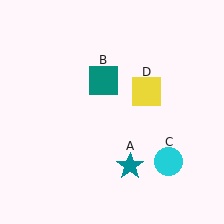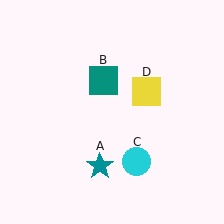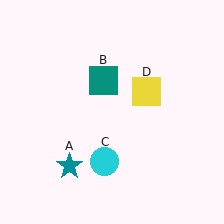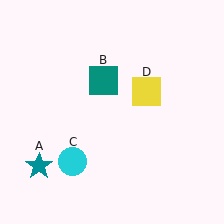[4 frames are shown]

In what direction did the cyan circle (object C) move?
The cyan circle (object C) moved left.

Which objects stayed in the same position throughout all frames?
Teal square (object B) and yellow square (object D) remained stationary.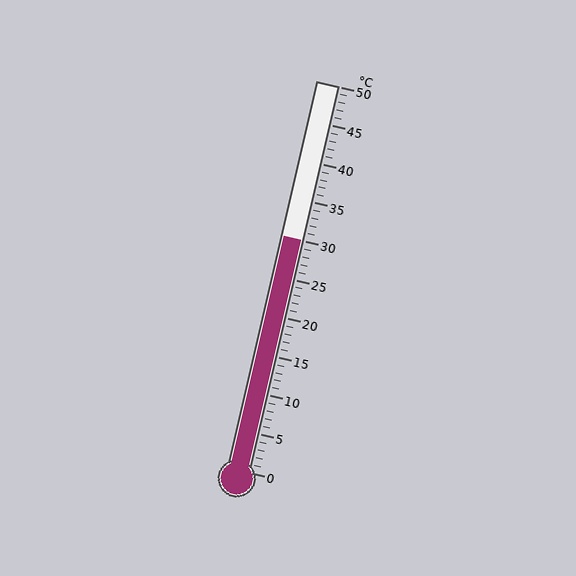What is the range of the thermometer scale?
The thermometer scale ranges from 0°C to 50°C.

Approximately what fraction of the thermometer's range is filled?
The thermometer is filled to approximately 60% of its range.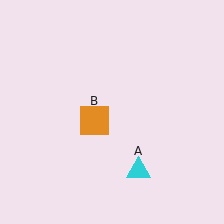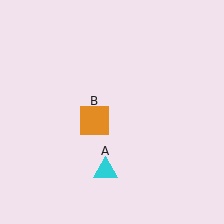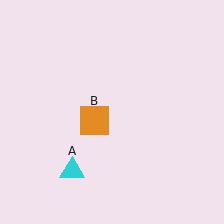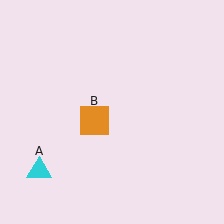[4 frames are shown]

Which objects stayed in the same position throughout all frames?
Orange square (object B) remained stationary.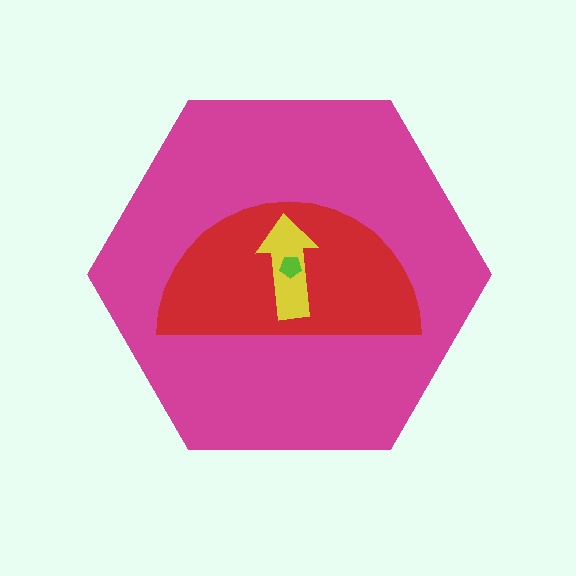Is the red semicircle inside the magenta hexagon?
Yes.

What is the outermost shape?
The magenta hexagon.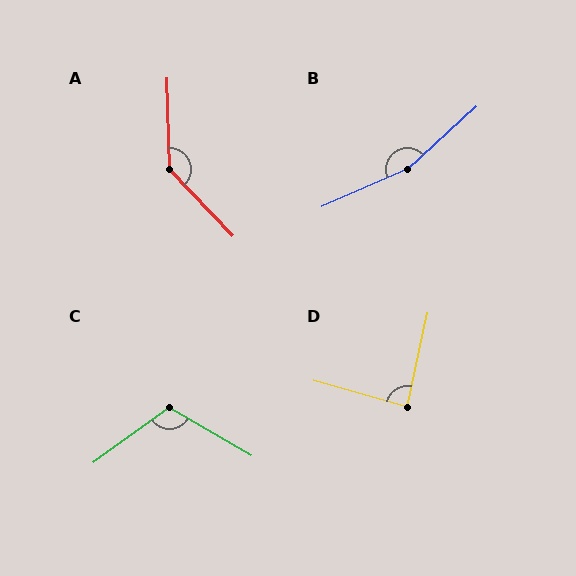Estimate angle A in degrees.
Approximately 138 degrees.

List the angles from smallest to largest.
D (87°), C (114°), A (138°), B (161°).